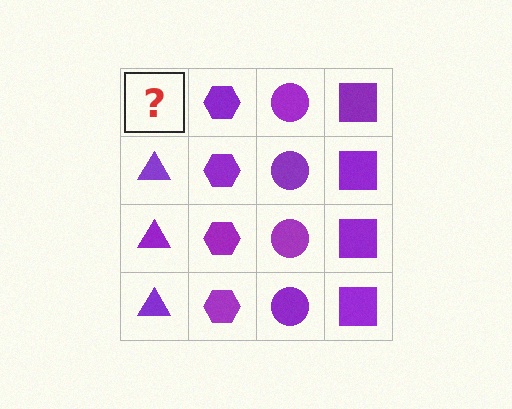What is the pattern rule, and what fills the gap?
The rule is that each column has a consistent shape. The gap should be filled with a purple triangle.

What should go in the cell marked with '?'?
The missing cell should contain a purple triangle.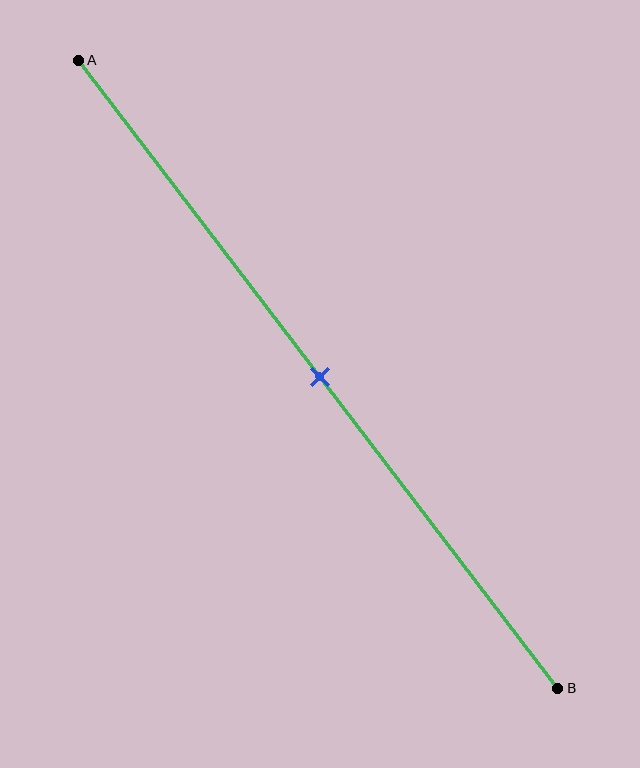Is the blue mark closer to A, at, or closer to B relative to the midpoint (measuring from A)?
The blue mark is approximately at the midpoint of segment AB.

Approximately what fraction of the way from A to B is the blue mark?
The blue mark is approximately 50% of the way from A to B.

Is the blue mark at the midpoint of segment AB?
Yes, the mark is approximately at the midpoint.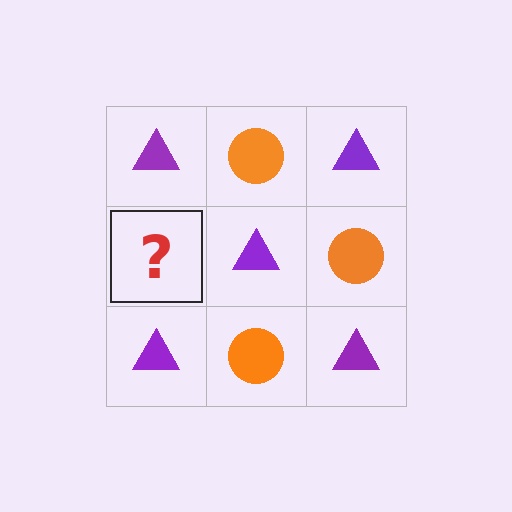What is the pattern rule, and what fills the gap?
The rule is that it alternates purple triangle and orange circle in a checkerboard pattern. The gap should be filled with an orange circle.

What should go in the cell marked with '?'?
The missing cell should contain an orange circle.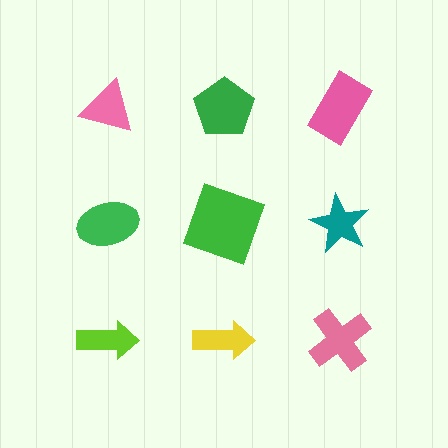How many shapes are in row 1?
3 shapes.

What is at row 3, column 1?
A lime arrow.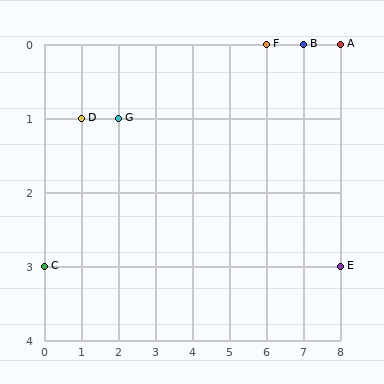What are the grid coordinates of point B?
Point B is at grid coordinates (7, 0).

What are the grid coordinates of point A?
Point A is at grid coordinates (8, 0).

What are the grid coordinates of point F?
Point F is at grid coordinates (6, 0).